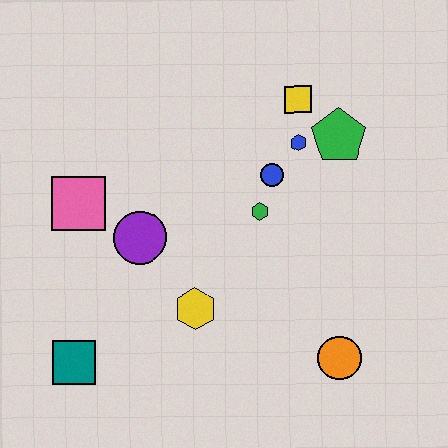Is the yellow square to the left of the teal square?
No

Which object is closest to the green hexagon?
The blue circle is closest to the green hexagon.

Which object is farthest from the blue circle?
The teal square is farthest from the blue circle.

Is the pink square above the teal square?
Yes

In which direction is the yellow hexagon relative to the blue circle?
The yellow hexagon is below the blue circle.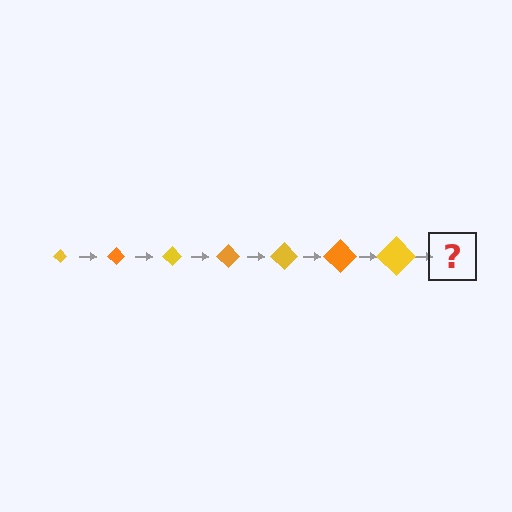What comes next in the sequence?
The next element should be an orange diamond, larger than the previous one.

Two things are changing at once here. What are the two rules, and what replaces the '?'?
The two rules are that the diamond grows larger each step and the color cycles through yellow and orange. The '?' should be an orange diamond, larger than the previous one.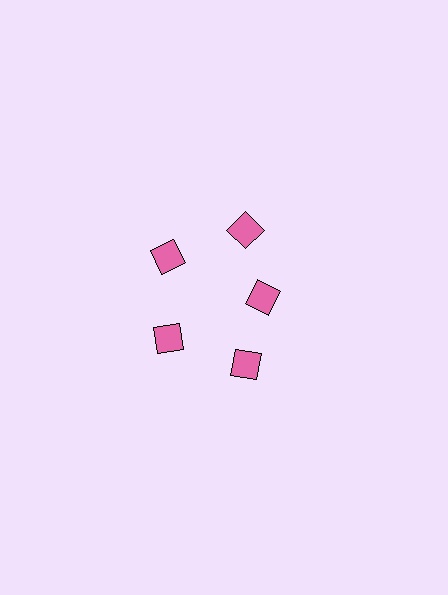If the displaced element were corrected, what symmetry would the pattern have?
It would have 5-fold rotational symmetry — the pattern would map onto itself every 72 degrees.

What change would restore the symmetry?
The symmetry would be restored by moving it outward, back onto the ring so that all 5 diamonds sit at equal angles and equal distance from the center.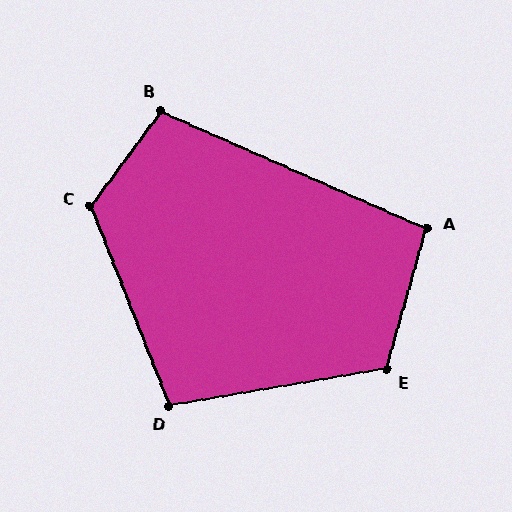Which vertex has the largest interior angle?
C, at approximately 122 degrees.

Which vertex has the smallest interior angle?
A, at approximately 98 degrees.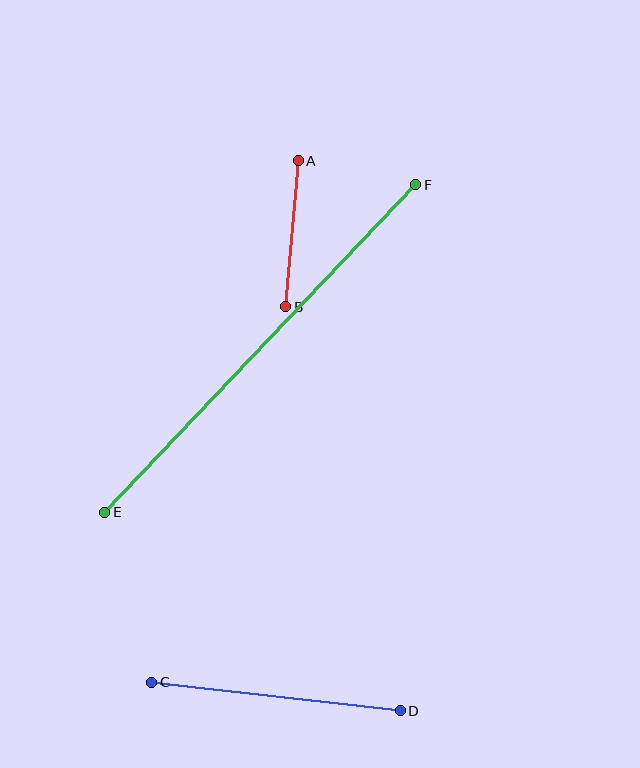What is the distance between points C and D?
The distance is approximately 250 pixels.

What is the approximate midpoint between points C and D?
The midpoint is at approximately (276, 697) pixels.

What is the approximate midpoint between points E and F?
The midpoint is at approximately (260, 349) pixels.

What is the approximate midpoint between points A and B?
The midpoint is at approximately (292, 234) pixels.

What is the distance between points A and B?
The distance is approximately 146 pixels.